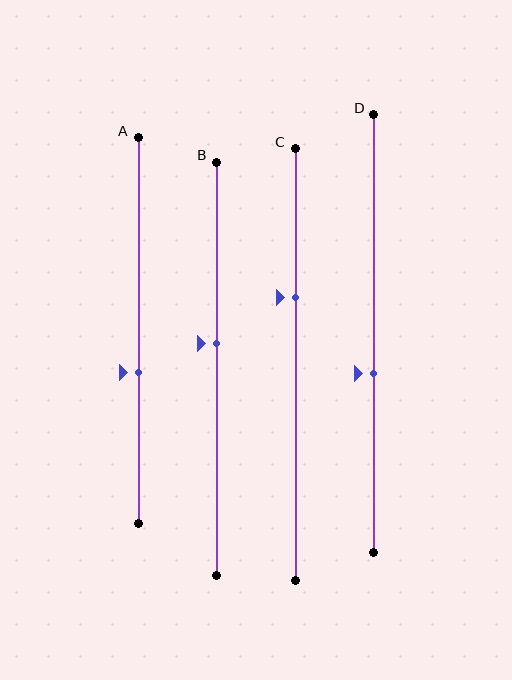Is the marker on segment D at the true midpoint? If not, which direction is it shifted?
No, the marker on segment D is shifted downward by about 9% of the segment length.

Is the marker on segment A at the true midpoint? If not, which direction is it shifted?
No, the marker on segment A is shifted downward by about 11% of the segment length.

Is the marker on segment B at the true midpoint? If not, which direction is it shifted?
No, the marker on segment B is shifted upward by about 6% of the segment length.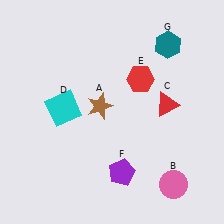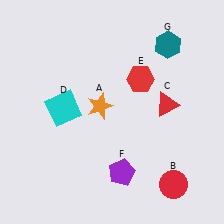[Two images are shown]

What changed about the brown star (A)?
In Image 1, A is brown. In Image 2, it changed to orange.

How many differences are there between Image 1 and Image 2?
There are 2 differences between the two images.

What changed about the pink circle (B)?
In Image 1, B is pink. In Image 2, it changed to red.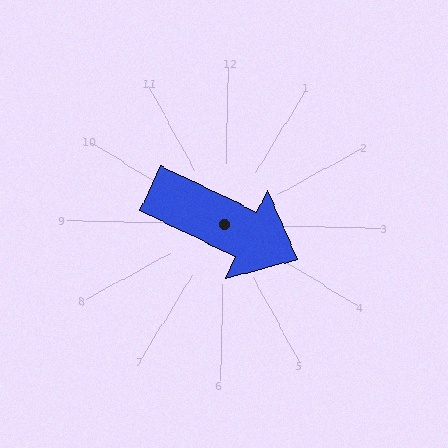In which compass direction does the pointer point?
Southeast.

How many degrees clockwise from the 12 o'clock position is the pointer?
Approximately 114 degrees.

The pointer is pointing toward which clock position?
Roughly 4 o'clock.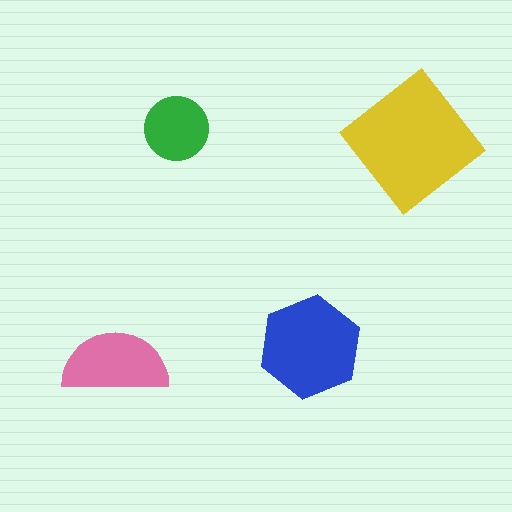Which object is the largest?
The yellow diamond.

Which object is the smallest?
The green circle.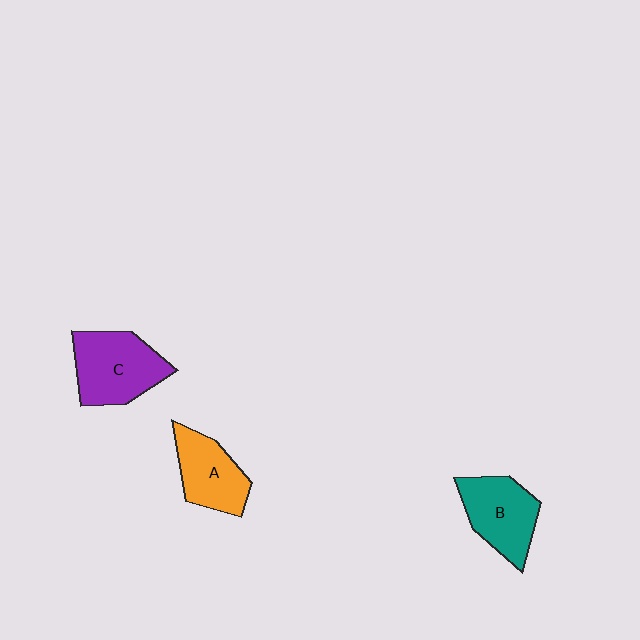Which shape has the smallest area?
Shape A (orange).